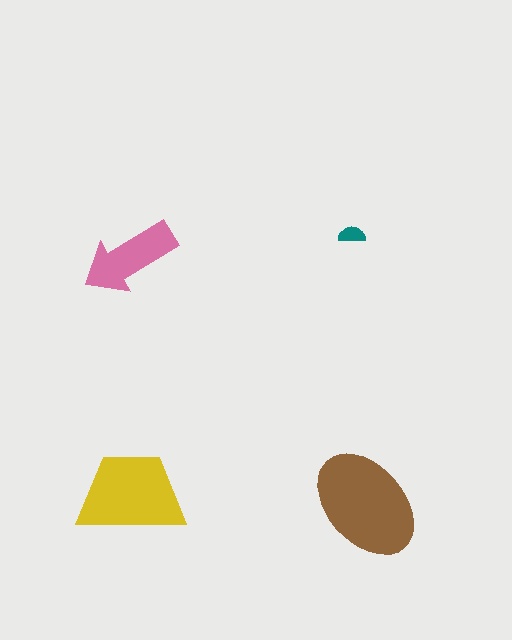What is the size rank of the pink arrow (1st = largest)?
3rd.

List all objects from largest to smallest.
The brown ellipse, the yellow trapezoid, the pink arrow, the teal semicircle.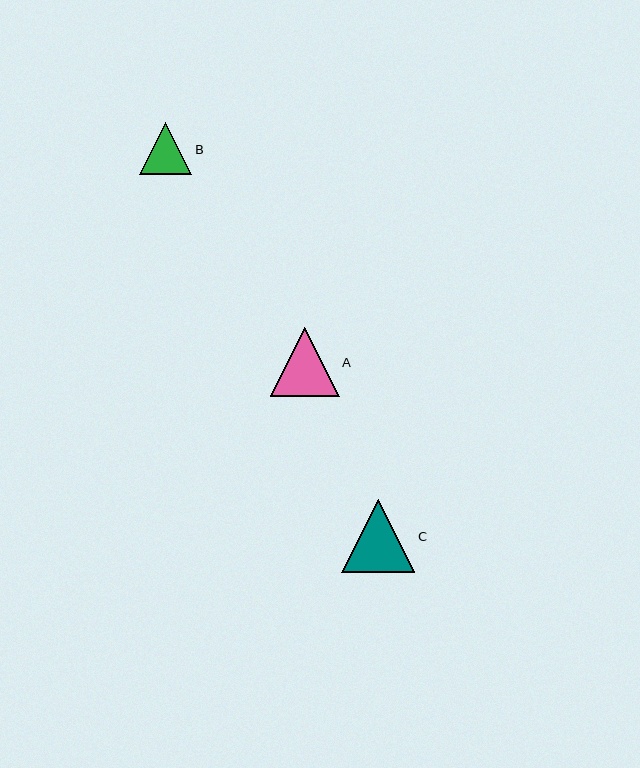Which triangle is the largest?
Triangle C is the largest with a size of approximately 73 pixels.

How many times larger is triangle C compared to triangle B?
Triangle C is approximately 1.4 times the size of triangle B.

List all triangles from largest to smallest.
From largest to smallest: C, A, B.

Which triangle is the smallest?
Triangle B is the smallest with a size of approximately 52 pixels.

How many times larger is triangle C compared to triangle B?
Triangle C is approximately 1.4 times the size of triangle B.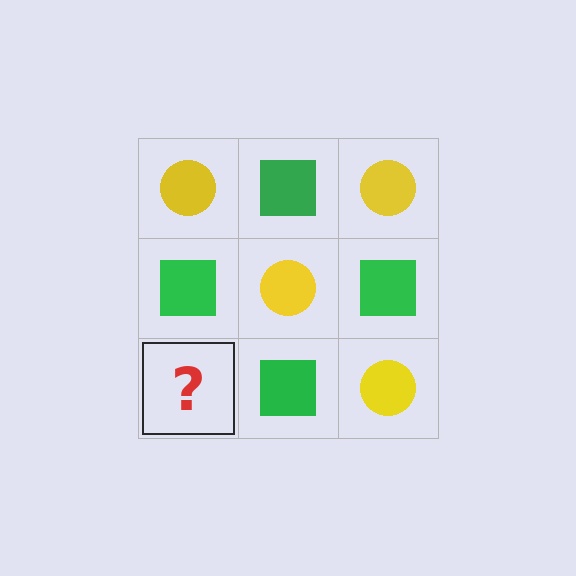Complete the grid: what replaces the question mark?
The question mark should be replaced with a yellow circle.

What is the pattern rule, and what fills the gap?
The rule is that it alternates yellow circle and green square in a checkerboard pattern. The gap should be filled with a yellow circle.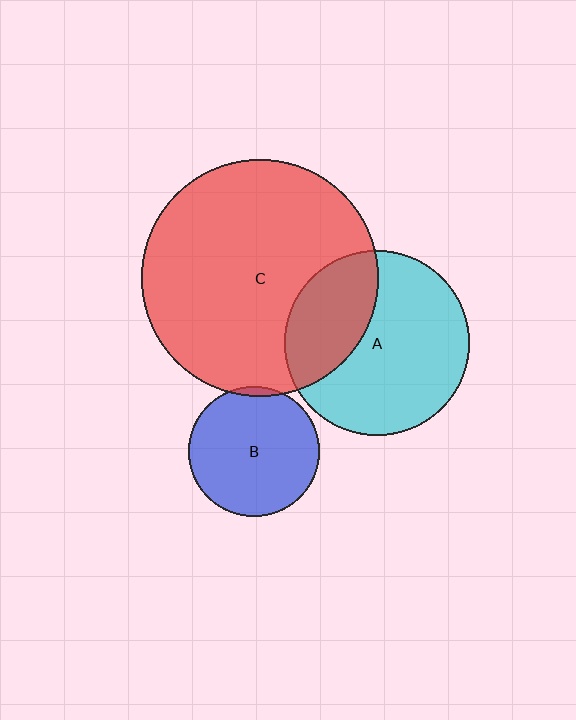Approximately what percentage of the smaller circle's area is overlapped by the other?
Approximately 30%.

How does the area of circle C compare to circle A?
Approximately 1.6 times.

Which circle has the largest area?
Circle C (red).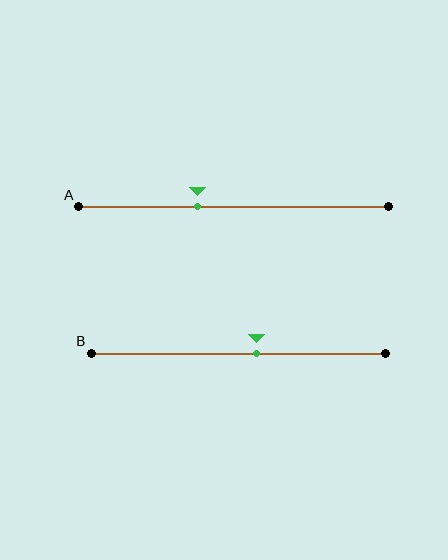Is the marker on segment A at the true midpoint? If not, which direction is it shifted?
No, the marker on segment A is shifted to the left by about 12% of the segment length.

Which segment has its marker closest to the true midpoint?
Segment B has its marker closest to the true midpoint.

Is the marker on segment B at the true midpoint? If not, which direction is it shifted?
No, the marker on segment B is shifted to the right by about 6% of the segment length.